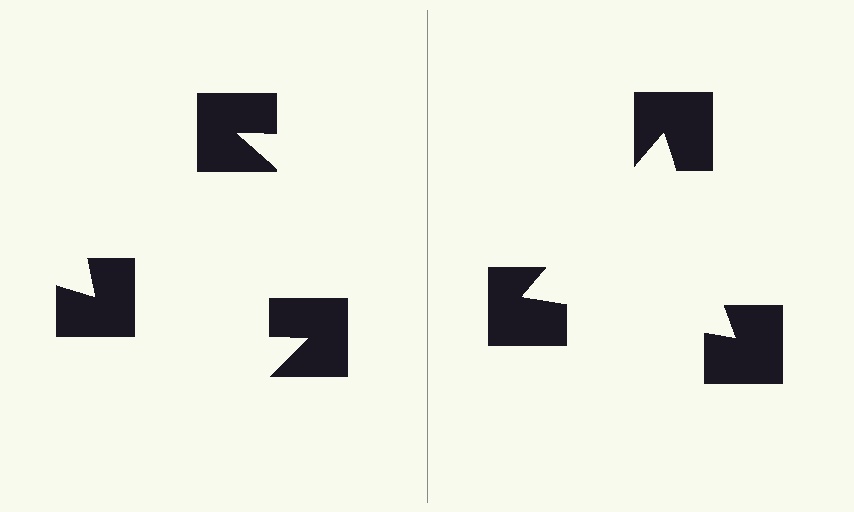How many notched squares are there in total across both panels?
6 — 3 on each side.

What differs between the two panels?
The notched squares are positioned identically on both sides; only the wedge orientations differ. On the right they align to a triangle; on the left they are misaligned.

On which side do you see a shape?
An illusory triangle appears on the right side. On the left side the wedge cuts are rotated, so no coherent shape forms.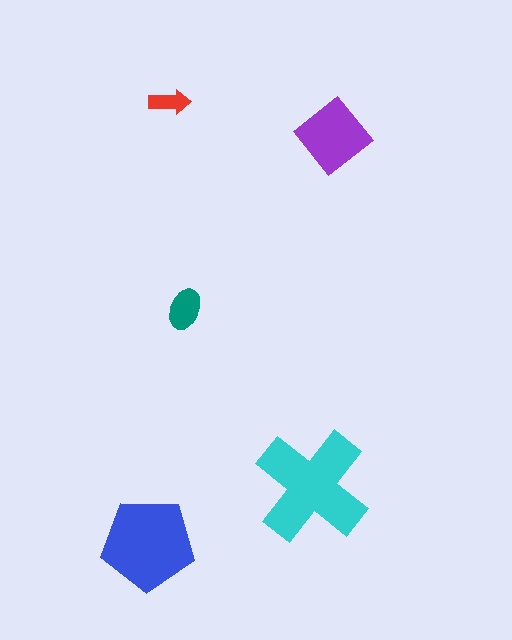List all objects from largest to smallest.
The cyan cross, the blue pentagon, the purple diamond, the teal ellipse, the red arrow.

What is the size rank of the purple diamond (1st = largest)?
3rd.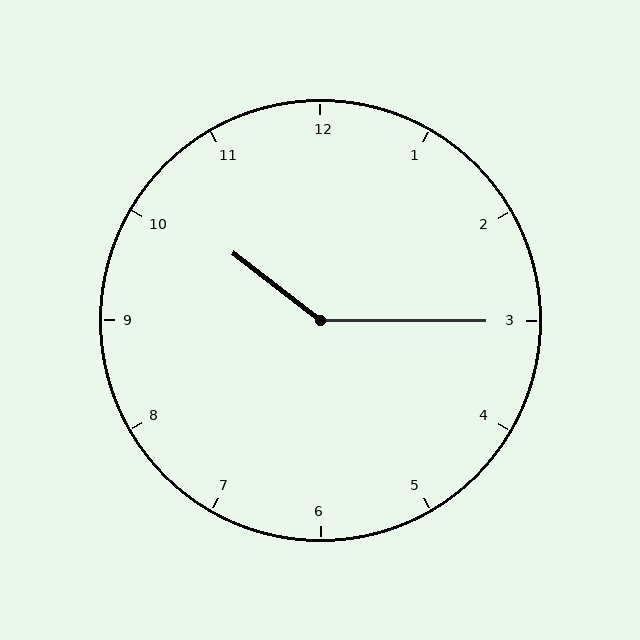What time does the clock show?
10:15.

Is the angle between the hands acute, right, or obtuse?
It is obtuse.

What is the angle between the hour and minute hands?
Approximately 142 degrees.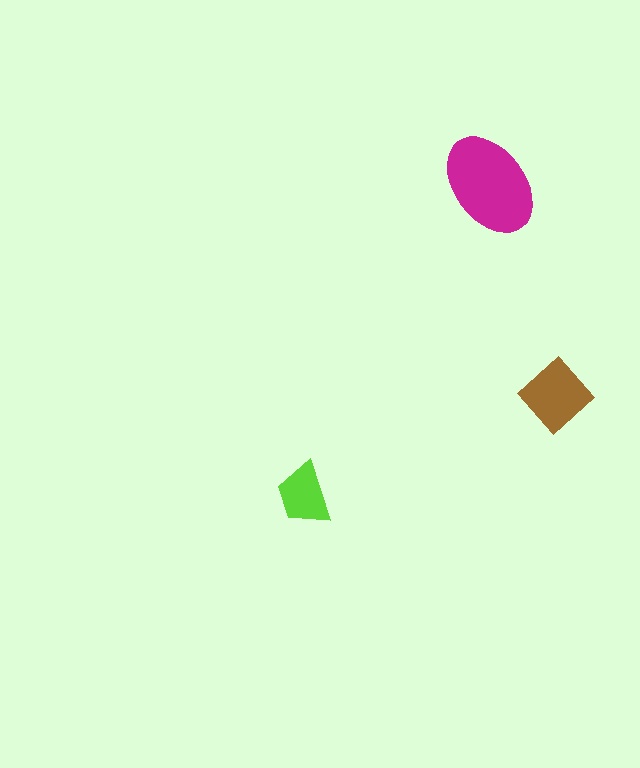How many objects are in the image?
There are 3 objects in the image.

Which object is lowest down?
The lime trapezoid is bottommost.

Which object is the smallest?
The lime trapezoid.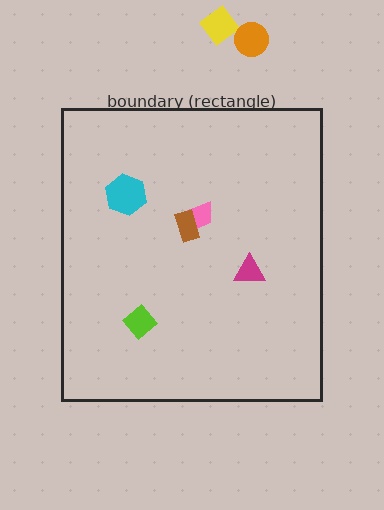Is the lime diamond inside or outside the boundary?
Inside.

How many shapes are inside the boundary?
5 inside, 2 outside.